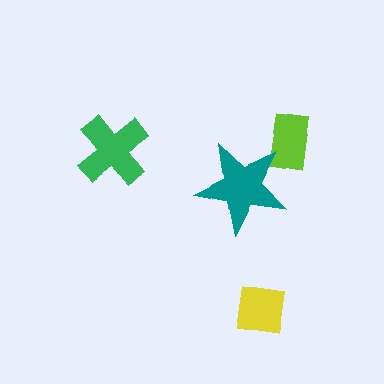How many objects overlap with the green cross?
0 objects overlap with the green cross.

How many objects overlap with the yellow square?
0 objects overlap with the yellow square.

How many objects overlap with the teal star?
1 object overlaps with the teal star.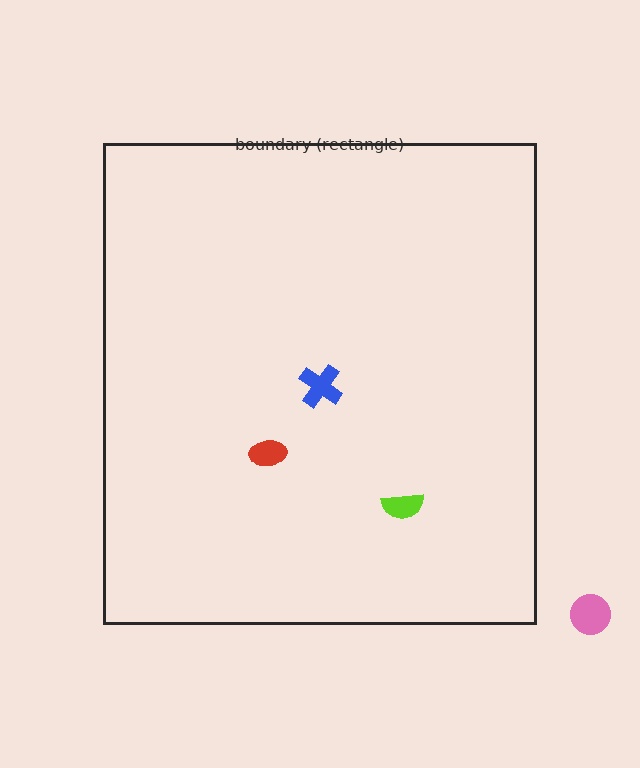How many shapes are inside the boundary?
3 inside, 1 outside.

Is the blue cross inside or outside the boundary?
Inside.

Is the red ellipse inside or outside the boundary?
Inside.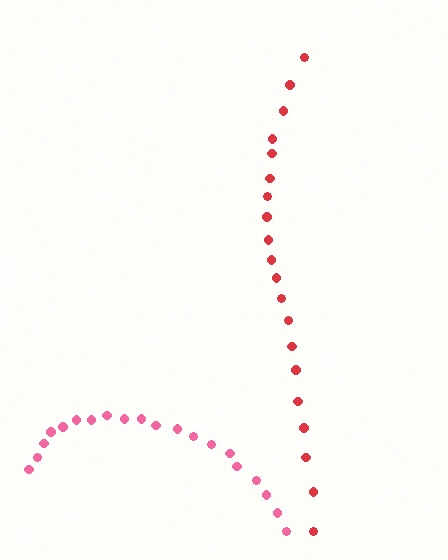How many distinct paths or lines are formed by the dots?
There are 2 distinct paths.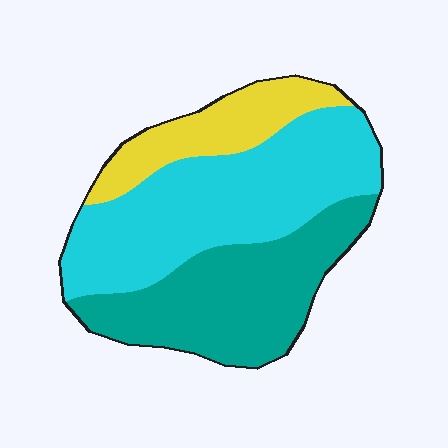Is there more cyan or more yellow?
Cyan.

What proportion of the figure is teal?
Teal takes up between a third and a half of the figure.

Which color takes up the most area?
Cyan, at roughly 45%.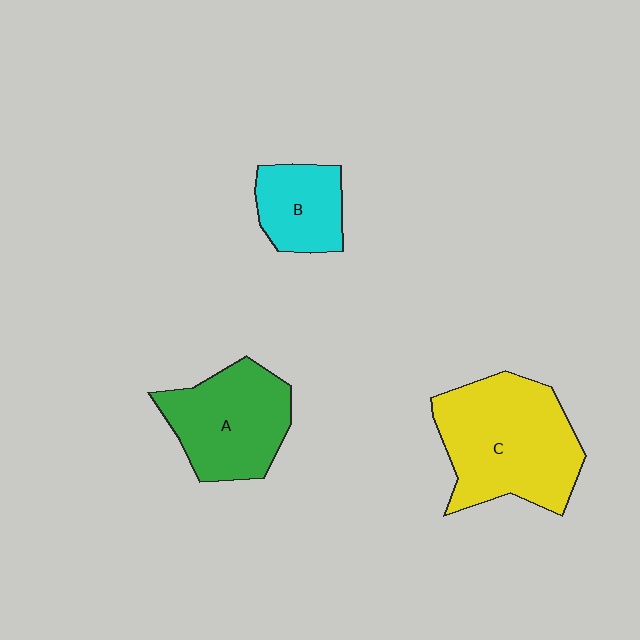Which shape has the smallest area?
Shape B (cyan).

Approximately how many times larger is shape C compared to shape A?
Approximately 1.4 times.